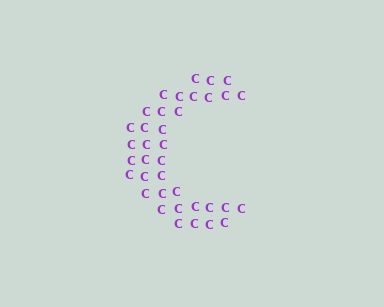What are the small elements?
The small elements are letter C's.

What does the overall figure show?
The overall figure shows the letter C.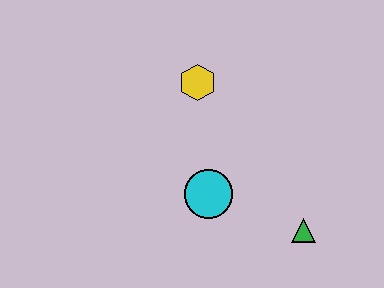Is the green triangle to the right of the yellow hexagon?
Yes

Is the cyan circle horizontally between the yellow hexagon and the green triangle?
Yes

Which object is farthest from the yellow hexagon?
The green triangle is farthest from the yellow hexagon.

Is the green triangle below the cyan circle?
Yes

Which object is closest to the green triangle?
The cyan circle is closest to the green triangle.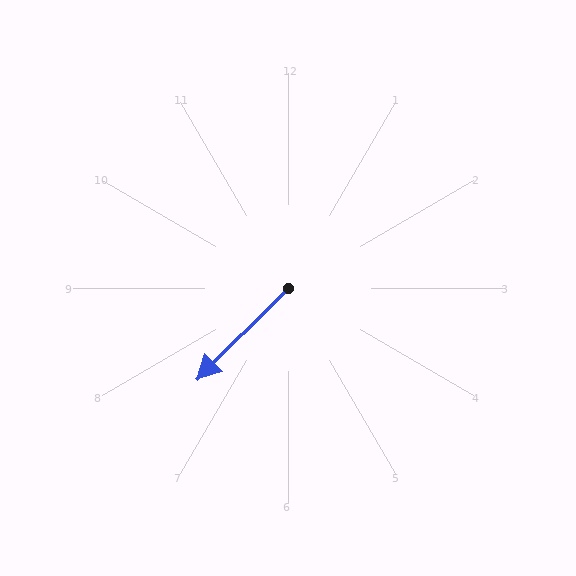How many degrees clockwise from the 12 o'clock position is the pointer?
Approximately 225 degrees.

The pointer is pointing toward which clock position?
Roughly 8 o'clock.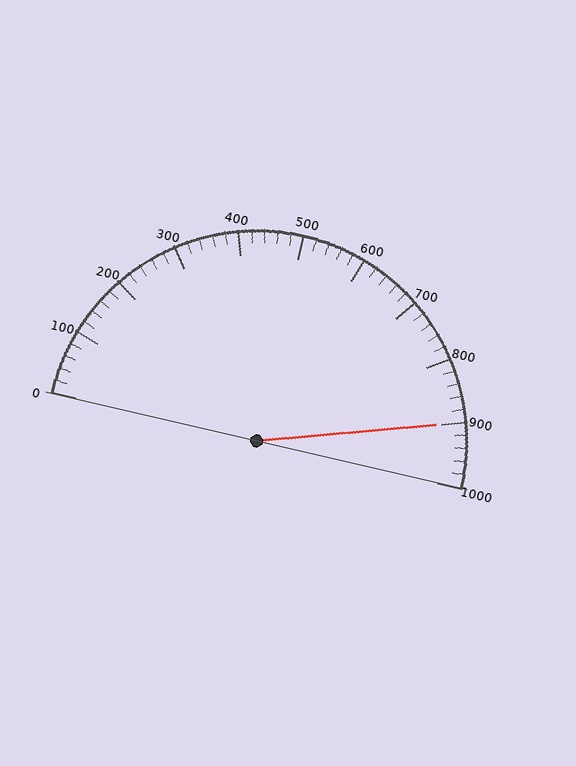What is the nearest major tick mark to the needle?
The nearest major tick mark is 900.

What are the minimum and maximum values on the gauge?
The gauge ranges from 0 to 1000.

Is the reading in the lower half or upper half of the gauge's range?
The reading is in the upper half of the range (0 to 1000).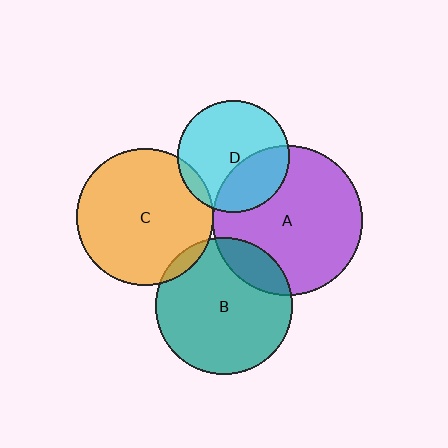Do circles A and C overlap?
Yes.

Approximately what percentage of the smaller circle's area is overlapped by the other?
Approximately 5%.